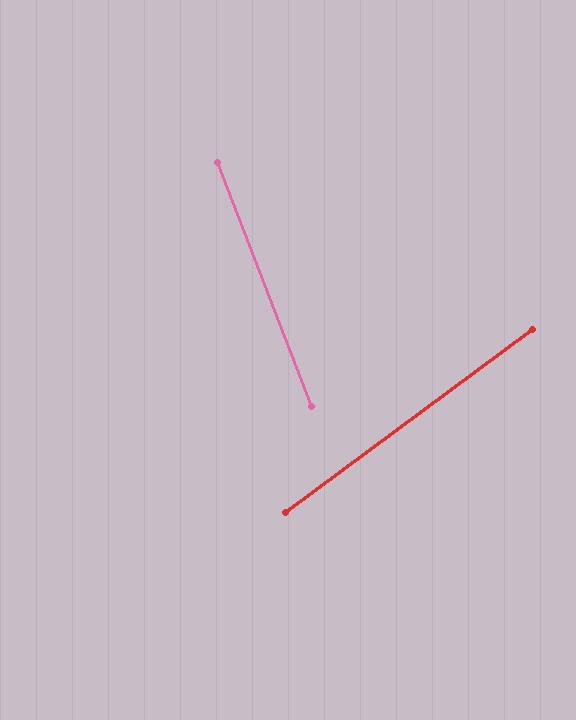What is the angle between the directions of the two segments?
Approximately 74 degrees.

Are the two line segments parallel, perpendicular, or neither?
Neither parallel nor perpendicular — they differ by about 74°.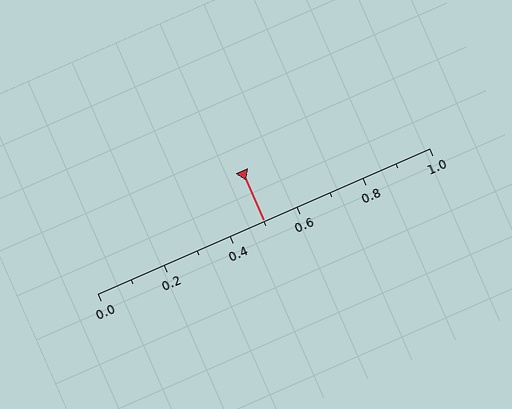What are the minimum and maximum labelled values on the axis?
The axis runs from 0.0 to 1.0.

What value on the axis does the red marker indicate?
The marker indicates approximately 0.5.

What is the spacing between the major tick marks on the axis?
The major ticks are spaced 0.2 apart.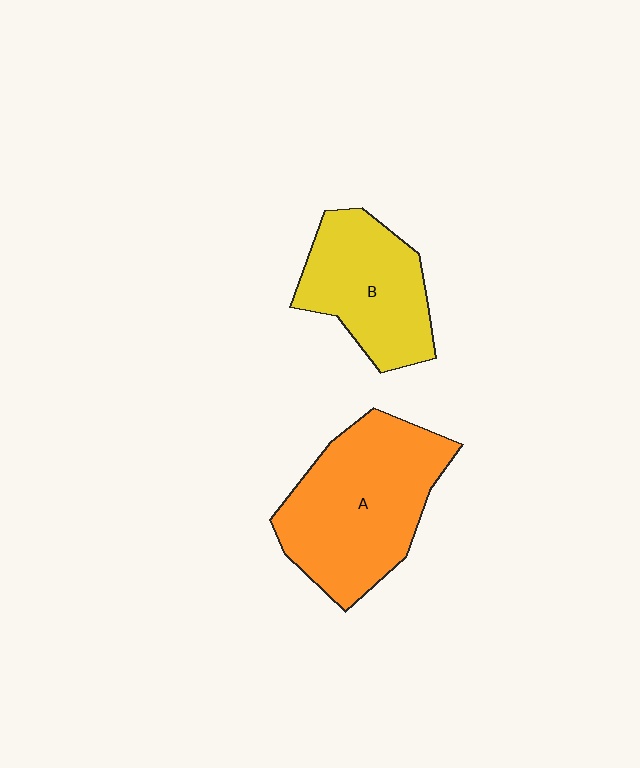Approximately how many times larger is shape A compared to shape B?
Approximately 1.4 times.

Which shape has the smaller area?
Shape B (yellow).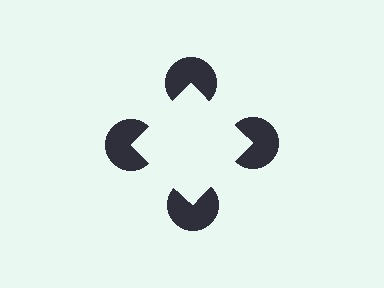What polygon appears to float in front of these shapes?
An illusory square — its edges are inferred from the aligned wedge cuts in the pac-man discs, not physically drawn.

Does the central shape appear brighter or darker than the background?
It typically appears slightly brighter than the background, even though no actual brightness change is drawn.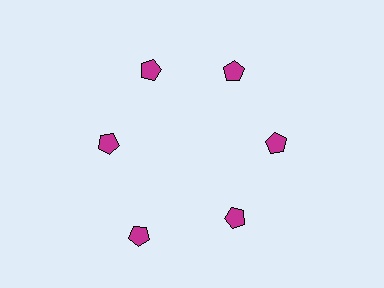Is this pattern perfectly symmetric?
No. The 6 magenta pentagons are arranged in a ring, but one element near the 7 o'clock position is pushed outward from the center, breaking the 6-fold rotational symmetry.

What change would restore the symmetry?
The symmetry would be restored by moving it inward, back onto the ring so that all 6 pentagons sit at equal angles and equal distance from the center.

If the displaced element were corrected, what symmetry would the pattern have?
It would have 6-fold rotational symmetry — the pattern would map onto itself every 60 degrees.